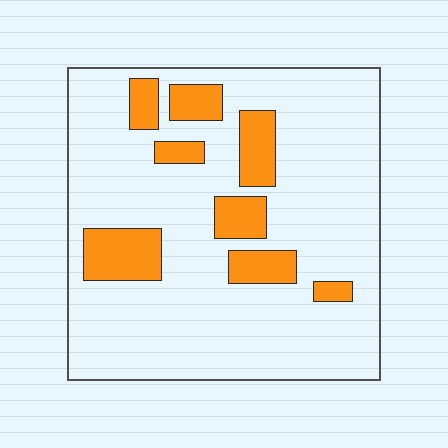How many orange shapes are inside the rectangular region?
8.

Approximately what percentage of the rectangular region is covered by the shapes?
Approximately 15%.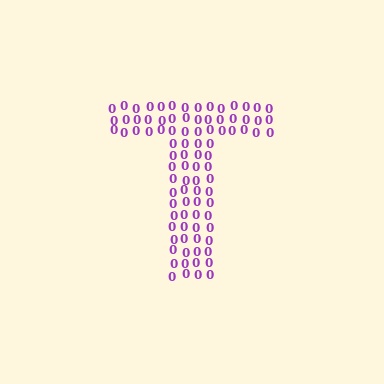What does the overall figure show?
The overall figure shows the letter T.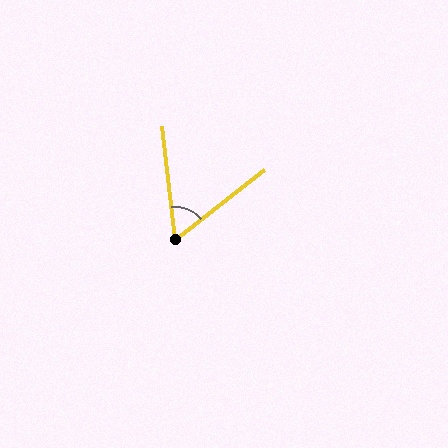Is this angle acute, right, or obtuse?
It is acute.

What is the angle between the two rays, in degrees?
Approximately 58 degrees.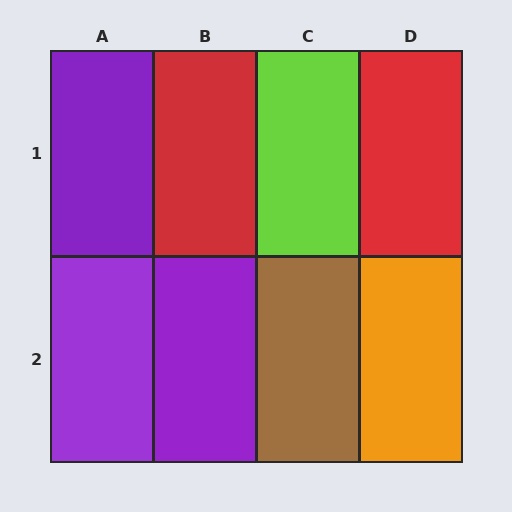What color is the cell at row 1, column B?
Red.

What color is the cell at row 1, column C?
Lime.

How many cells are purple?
3 cells are purple.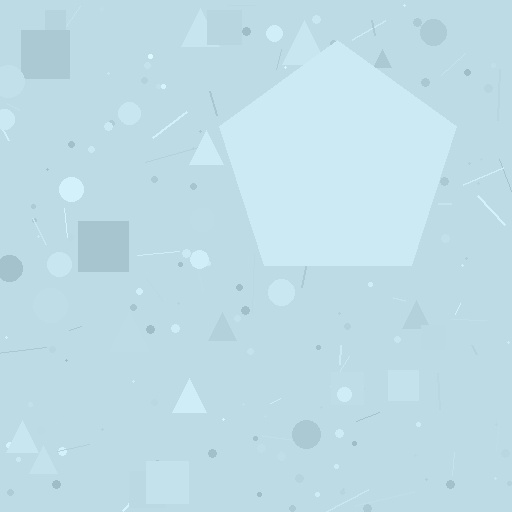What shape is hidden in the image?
A pentagon is hidden in the image.